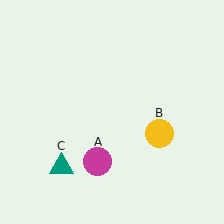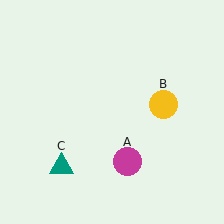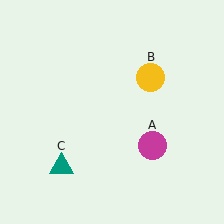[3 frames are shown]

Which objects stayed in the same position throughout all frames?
Teal triangle (object C) remained stationary.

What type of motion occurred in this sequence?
The magenta circle (object A), yellow circle (object B) rotated counterclockwise around the center of the scene.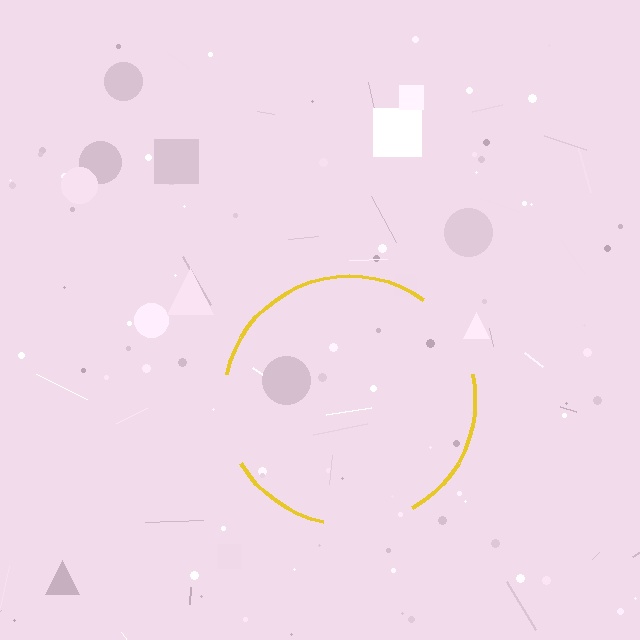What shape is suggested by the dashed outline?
The dashed outline suggests a circle.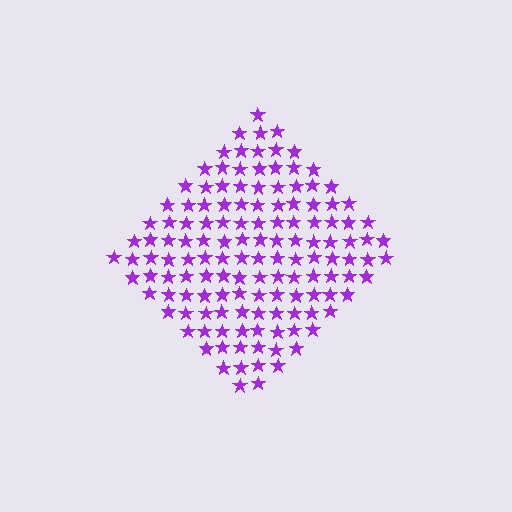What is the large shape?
The large shape is a diamond.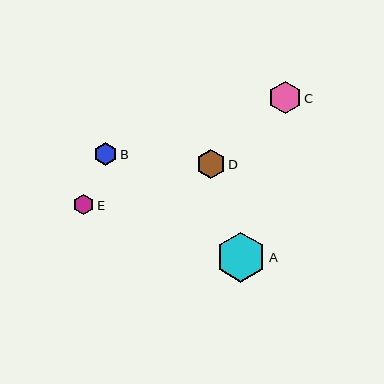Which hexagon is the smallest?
Hexagon E is the smallest with a size of approximately 20 pixels.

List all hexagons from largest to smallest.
From largest to smallest: A, C, D, B, E.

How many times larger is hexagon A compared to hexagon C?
Hexagon A is approximately 1.5 times the size of hexagon C.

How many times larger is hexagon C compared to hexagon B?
Hexagon C is approximately 1.4 times the size of hexagon B.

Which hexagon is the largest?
Hexagon A is the largest with a size of approximately 50 pixels.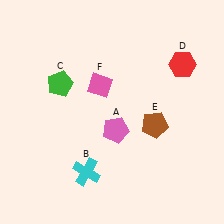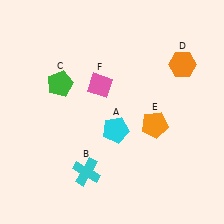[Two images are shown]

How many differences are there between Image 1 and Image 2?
There are 3 differences between the two images.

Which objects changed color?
A changed from pink to cyan. D changed from red to orange. E changed from brown to orange.